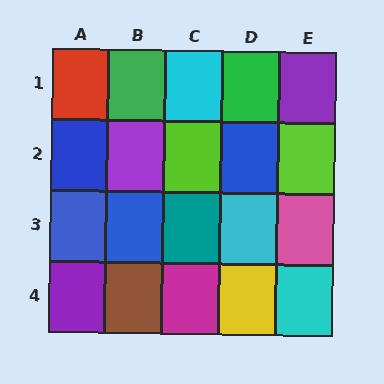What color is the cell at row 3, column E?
Pink.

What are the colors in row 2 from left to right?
Blue, purple, lime, blue, lime.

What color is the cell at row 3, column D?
Cyan.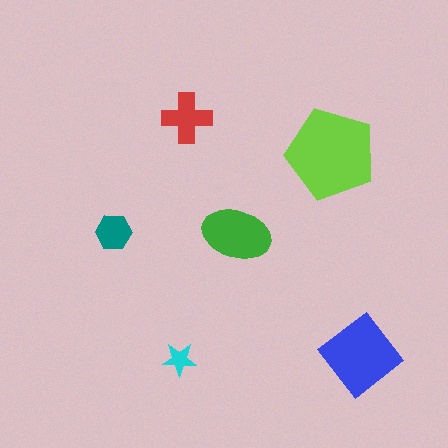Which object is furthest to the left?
The teal hexagon is leftmost.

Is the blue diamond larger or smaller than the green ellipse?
Larger.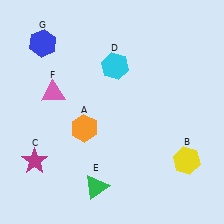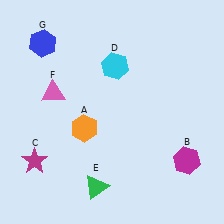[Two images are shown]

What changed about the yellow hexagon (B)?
In Image 1, B is yellow. In Image 2, it changed to magenta.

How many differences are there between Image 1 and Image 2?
There is 1 difference between the two images.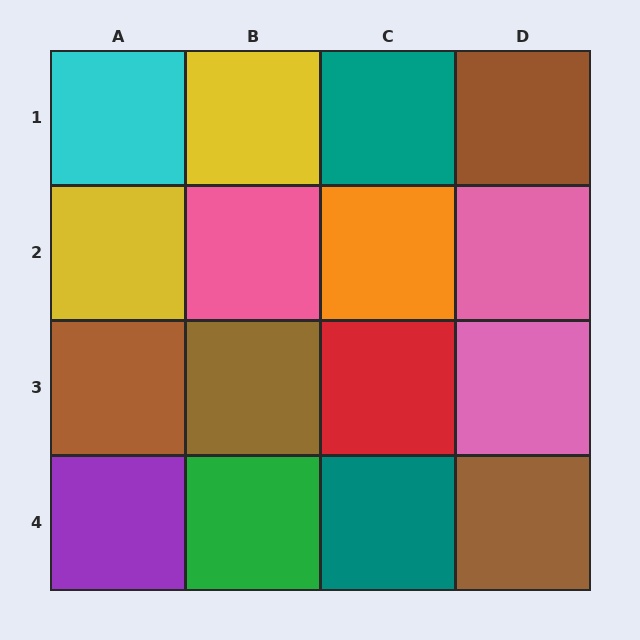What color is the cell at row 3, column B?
Brown.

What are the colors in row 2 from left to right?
Yellow, pink, orange, pink.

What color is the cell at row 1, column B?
Yellow.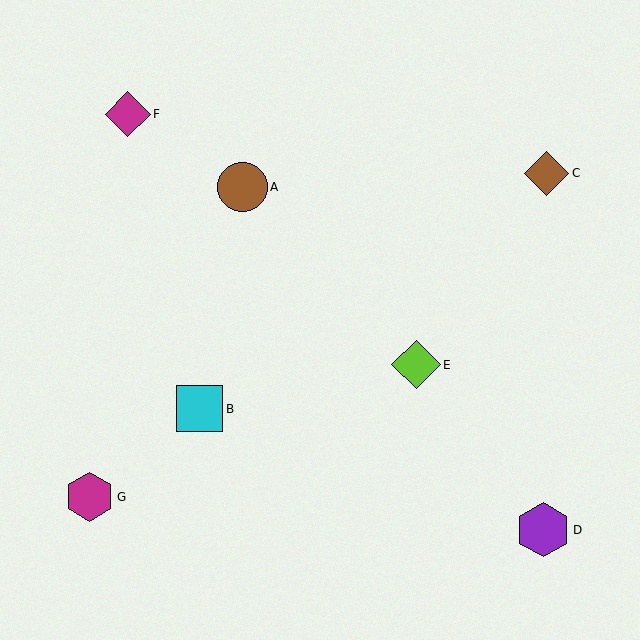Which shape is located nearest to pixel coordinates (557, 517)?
The purple hexagon (labeled D) at (543, 530) is nearest to that location.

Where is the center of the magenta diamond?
The center of the magenta diamond is at (128, 114).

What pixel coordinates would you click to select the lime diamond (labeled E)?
Click at (416, 365) to select the lime diamond E.